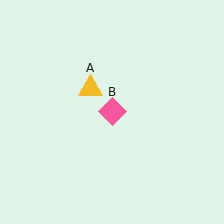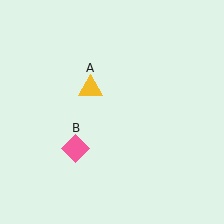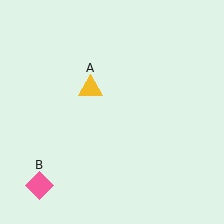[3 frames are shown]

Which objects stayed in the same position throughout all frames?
Yellow triangle (object A) remained stationary.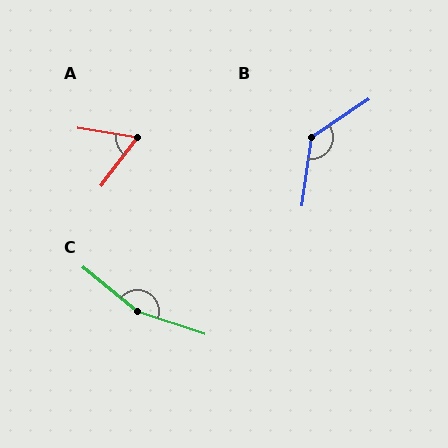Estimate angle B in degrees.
Approximately 131 degrees.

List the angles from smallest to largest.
A (62°), B (131°), C (159°).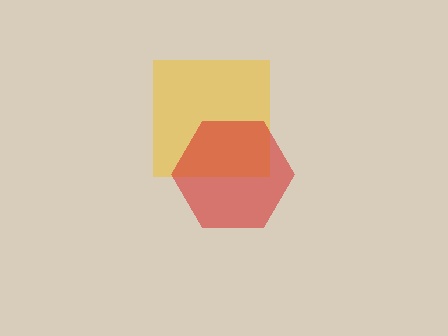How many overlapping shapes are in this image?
There are 2 overlapping shapes in the image.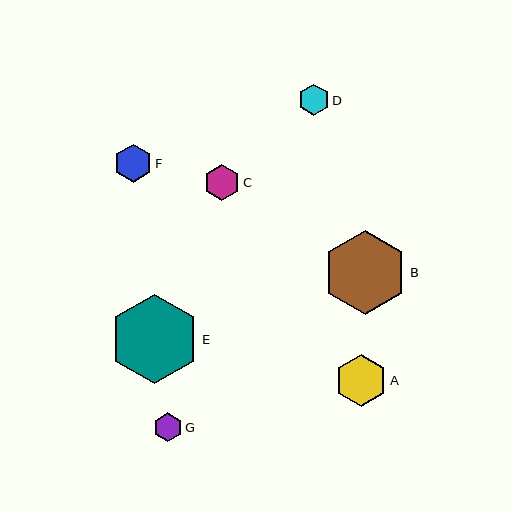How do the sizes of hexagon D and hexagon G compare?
Hexagon D and hexagon G are approximately the same size.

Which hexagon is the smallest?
Hexagon G is the smallest with a size of approximately 29 pixels.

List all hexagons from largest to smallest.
From largest to smallest: E, B, A, F, C, D, G.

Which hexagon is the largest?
Hexagon E is the largest with a size of approximately 90 pixels.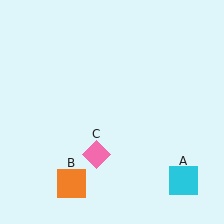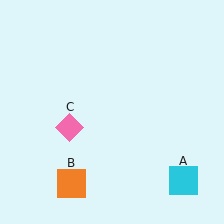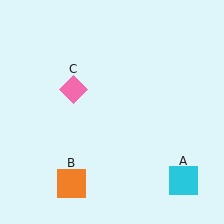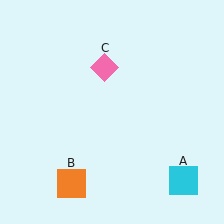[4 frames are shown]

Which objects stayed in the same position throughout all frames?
Cyan square (object A) and orange square (object B) remained stationary.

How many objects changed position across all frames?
1 object changed position: pink diamond (object C).